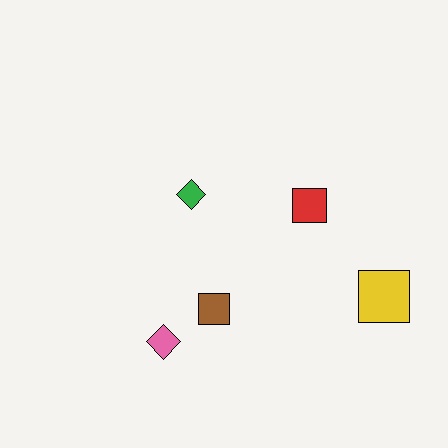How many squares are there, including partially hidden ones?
There are 3 squares.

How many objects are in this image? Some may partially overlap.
There are 5 objects.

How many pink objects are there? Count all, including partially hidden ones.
There is 1 pink object.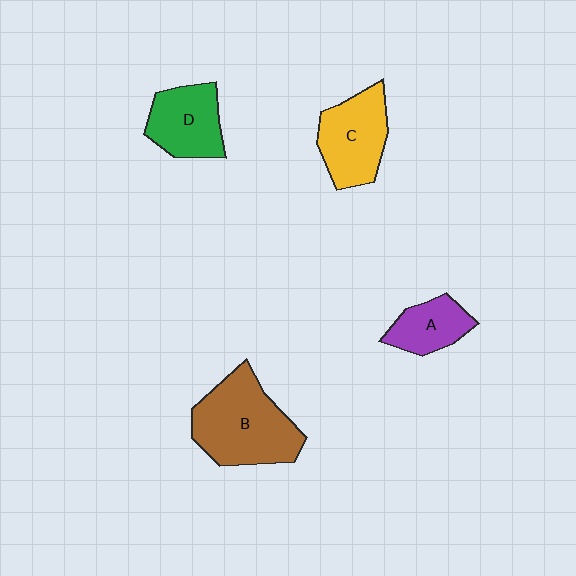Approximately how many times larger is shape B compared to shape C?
Approximately 1.4 times.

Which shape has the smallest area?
Shape A (purple).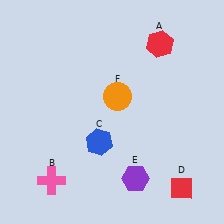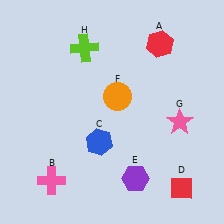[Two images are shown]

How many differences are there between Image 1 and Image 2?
There are 2 differences between the two images.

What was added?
A pink star (G), a lime cross (H) were added in Image 2.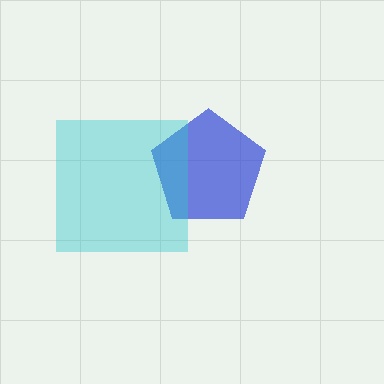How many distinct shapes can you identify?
There are 2 distinct shapes: a blue pentagon, a cyan square.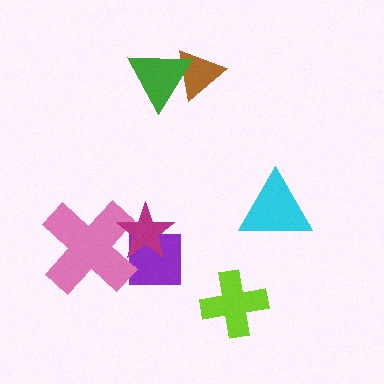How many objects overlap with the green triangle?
1 object overlaps with the green triangle.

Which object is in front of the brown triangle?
The green triangle is in front of the brown triangle.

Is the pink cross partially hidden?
Yes, it is partially covered by another shape.